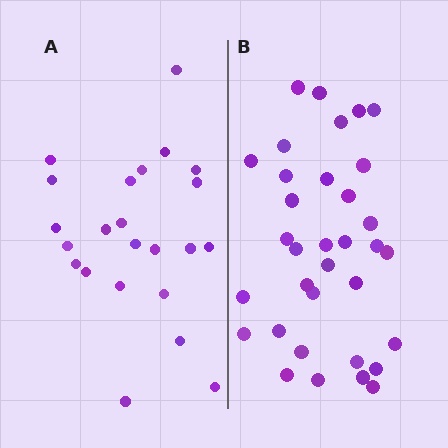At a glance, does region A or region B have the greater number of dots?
Region B (the right region) has more dots.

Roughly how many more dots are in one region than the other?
Region B has roughly 12 or so more dots than region A.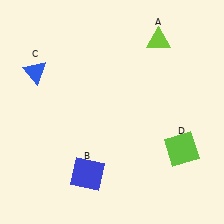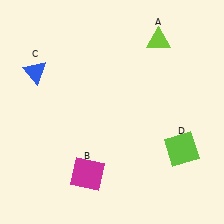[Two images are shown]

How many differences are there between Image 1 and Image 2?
There is 1 difference between the two images.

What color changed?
The square (B) changed from blue in Image 1 to magenta in Image 2.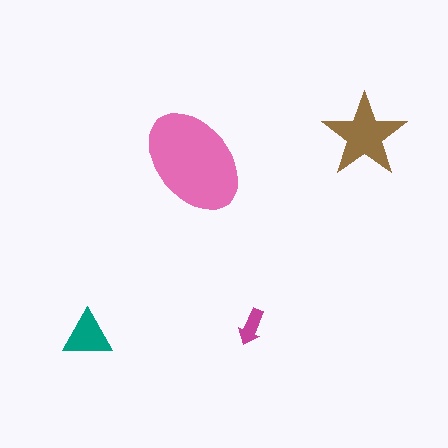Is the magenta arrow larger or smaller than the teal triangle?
Smaller.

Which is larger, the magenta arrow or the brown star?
The brown star.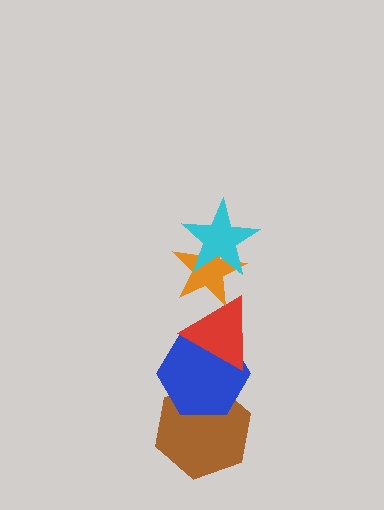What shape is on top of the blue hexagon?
The red triangle is on top of the blue hexagon.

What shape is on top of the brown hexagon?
The blue hexagon is on top of the brown hexagon.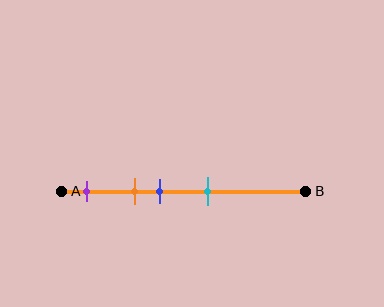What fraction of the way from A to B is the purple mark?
The purple mark is approximately 10% (0.1) of the way from A to B.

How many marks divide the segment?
There are 4 marks dividing the segment.